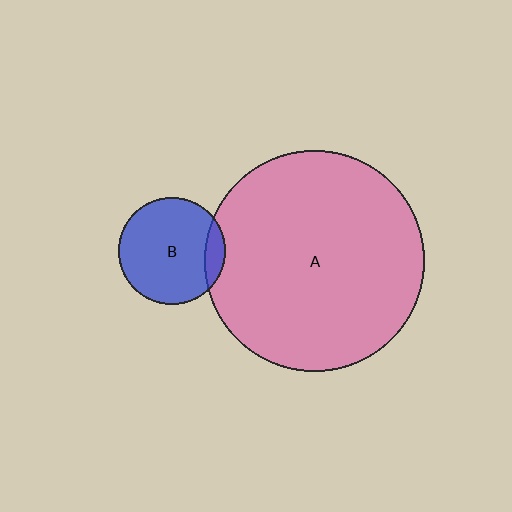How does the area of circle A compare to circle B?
Approximately 4.2 times.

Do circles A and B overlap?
Yes.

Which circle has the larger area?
Circle A (pink).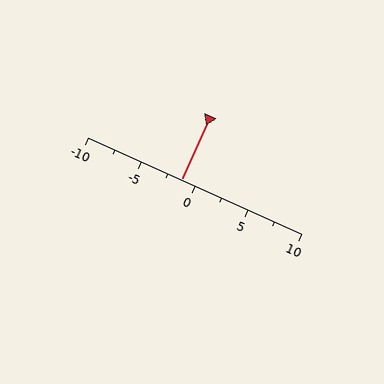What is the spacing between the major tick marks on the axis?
The major ticks are spaced 5 apart.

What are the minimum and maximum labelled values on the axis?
The axis runs from -10 to 10.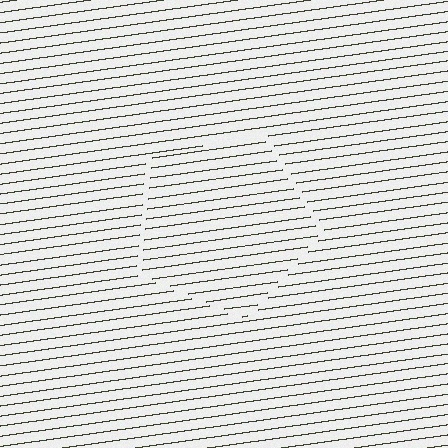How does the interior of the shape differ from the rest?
The interior of the shape contains the same grating, shifted by half a period — the contour is defined by the phase discontinuity where line-ends from the inner and outer gratings abut.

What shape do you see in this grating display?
An illusory pentagon. The interior of the shape contains the same grating, shifted by half a period — the contour is defined by the phase discontinuity where line-ends from the inner and outer gratings abut.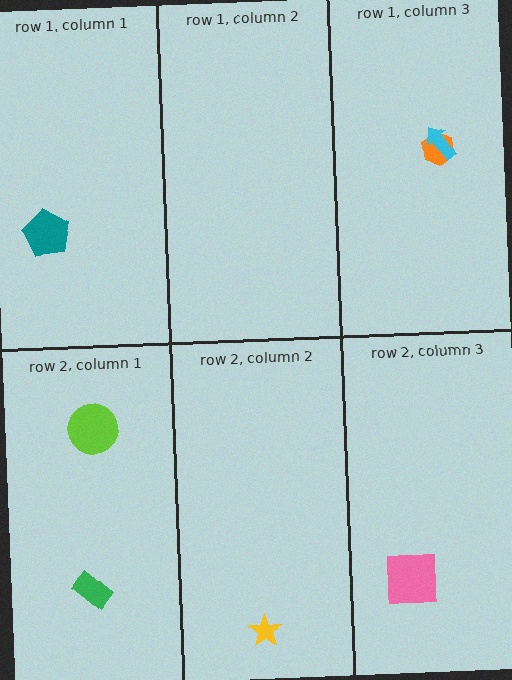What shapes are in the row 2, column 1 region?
The green rectangle, the lime circle.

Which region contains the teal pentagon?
The row 1, column 1 region.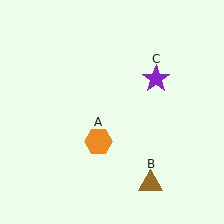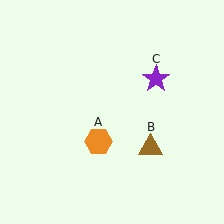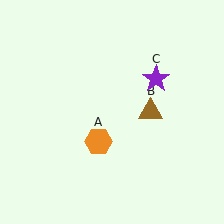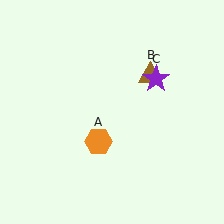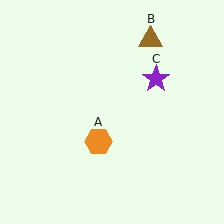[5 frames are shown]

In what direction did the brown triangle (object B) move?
The brown triangle (object B) moved up.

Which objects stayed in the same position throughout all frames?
Orange hexagon (object A) and purple star (object C) remained stationary.